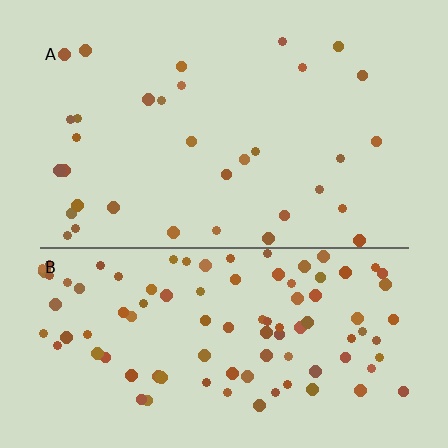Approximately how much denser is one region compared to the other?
Approximately 2.9× — region B over region A.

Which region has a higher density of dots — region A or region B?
B (the bottom).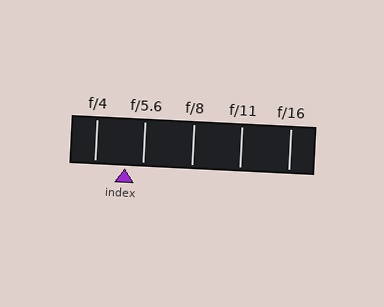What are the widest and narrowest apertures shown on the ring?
The widest aperture shown is f/4 and the narrowest is f/16.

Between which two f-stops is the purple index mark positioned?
The index mark is between f/4 and f/5.6.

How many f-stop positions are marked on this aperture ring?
There are 5 f-stop positions marked.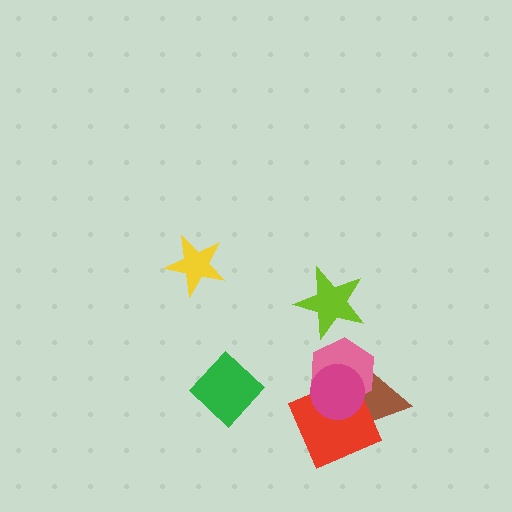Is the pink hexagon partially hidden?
Yes, it is partially covered by another shape.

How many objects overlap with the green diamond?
0 objects overlap with the green diamond.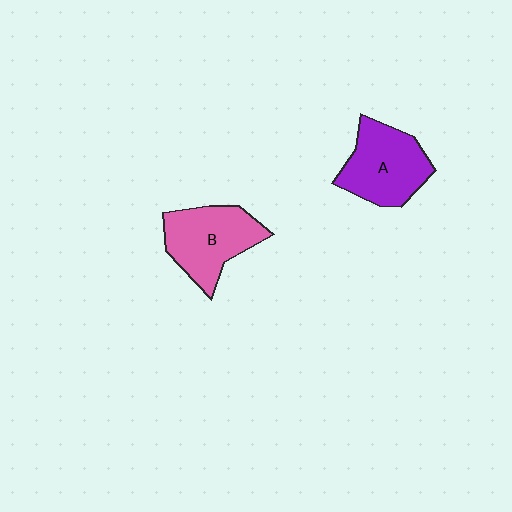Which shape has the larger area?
Shape A (purple).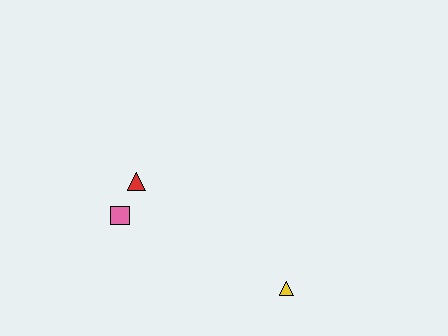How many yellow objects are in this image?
There is 1 yellow object.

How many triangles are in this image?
There are 2 triangles.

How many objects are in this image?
There are 3 objects.